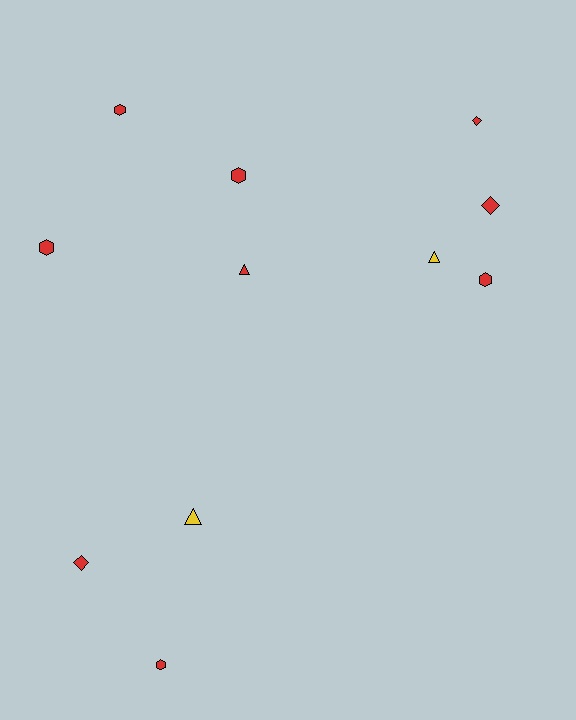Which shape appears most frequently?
Hexagon, with 5 objects.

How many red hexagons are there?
There are 5 red hexagons.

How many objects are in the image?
There are 11 objects.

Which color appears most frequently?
Red, with 9 objects.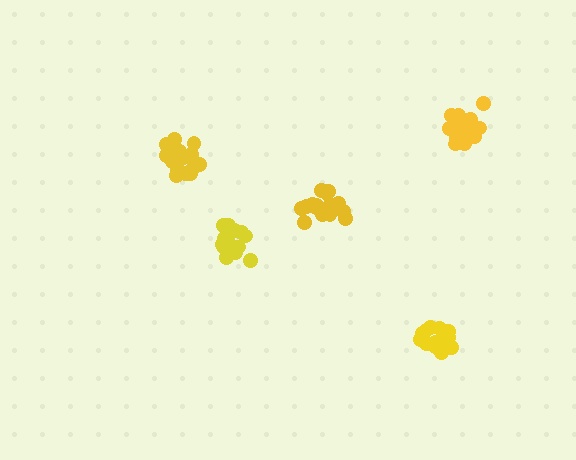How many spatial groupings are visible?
There are 5 spatial groupings.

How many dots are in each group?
Group 1: 18 dots, Group 2: 20 dots, Group 3: 19 dots, Group 4: 18 dots, Group 5: 19 dots (94 total).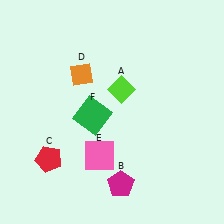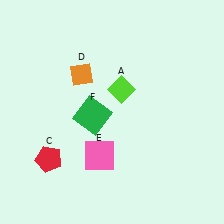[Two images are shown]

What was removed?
The magenta pentagon (B) was removed in Image 2.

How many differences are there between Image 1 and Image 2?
There is 1 difference between the two images.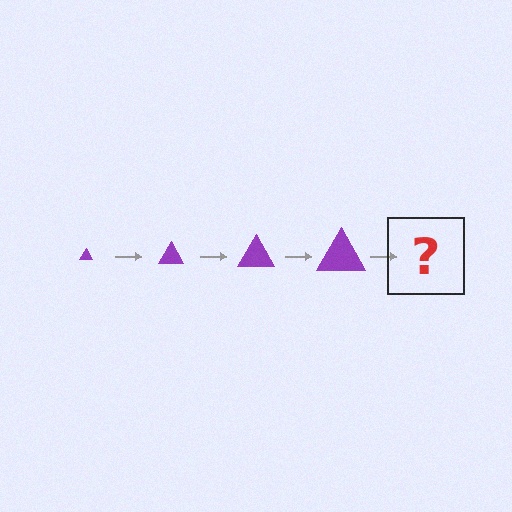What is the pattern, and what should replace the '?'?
The pattern is that the triangle gets progressively larger each step. The '?' should be a purple triangle, larger than the previous one.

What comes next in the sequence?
The next element should be a purple triangle, larger than the previous one.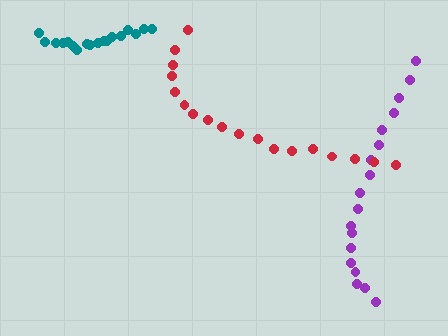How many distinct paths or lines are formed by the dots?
There are 3 distinct paths.